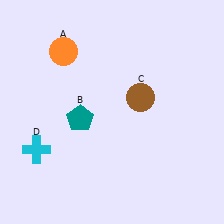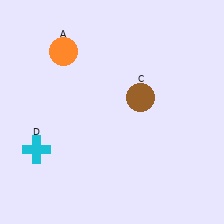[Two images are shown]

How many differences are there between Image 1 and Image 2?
There is 1 difference between the two images.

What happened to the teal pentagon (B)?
The teal pentagon (B) was removed in Image 2. It was in the bottom-left area of Image 1.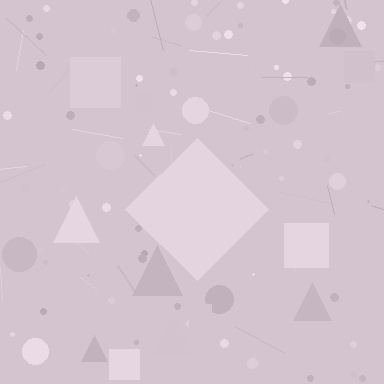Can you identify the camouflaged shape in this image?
The camouflaged shape is a diamond.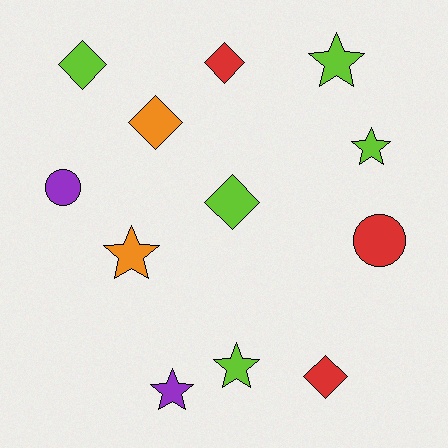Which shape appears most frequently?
Star, with 5 objects.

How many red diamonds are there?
There are 2 red diamonds.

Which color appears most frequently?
Lime, with 5 objects.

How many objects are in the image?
There are 12 objects.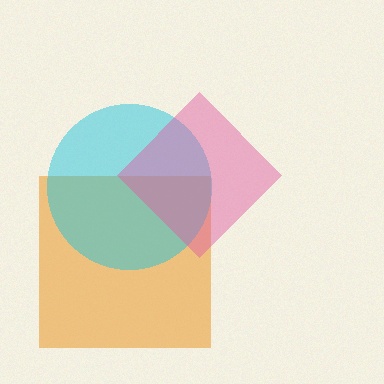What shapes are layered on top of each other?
The layered shapes are: an orange square, a cyan circle, a pink diamond.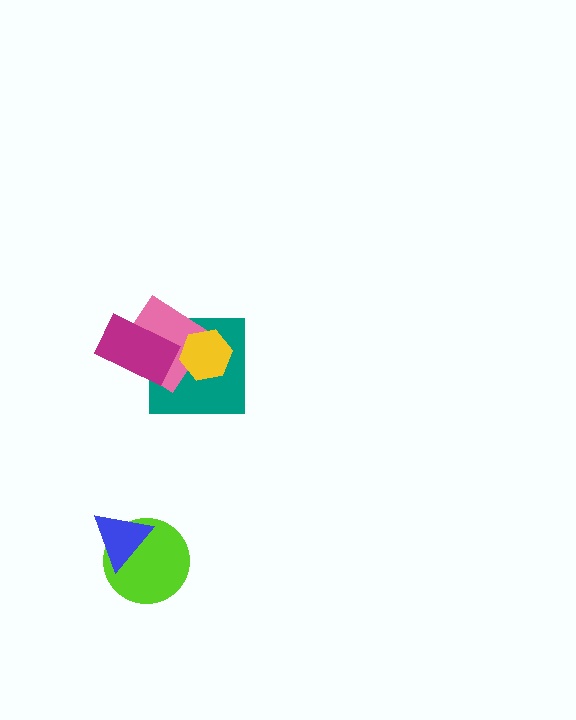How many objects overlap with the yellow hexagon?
2 objects overlap with the yellow hexagon.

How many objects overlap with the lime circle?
1 object overlaps with the lime circle.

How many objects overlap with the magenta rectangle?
2 objects overlap with the magenta rectangle.